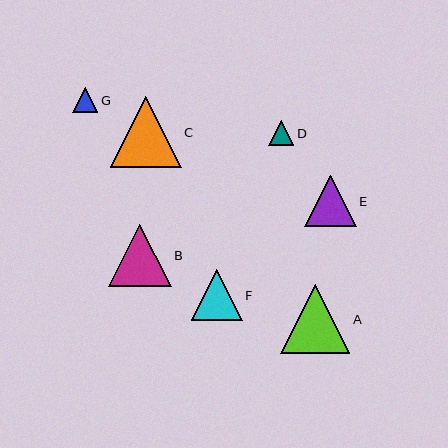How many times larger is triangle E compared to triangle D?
Triangle E is approximately 2.1 times the size of triangle D.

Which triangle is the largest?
Triangle C is the largest with a size of approximately 71 pixels.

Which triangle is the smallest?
Triangle D is the smallest with a size of approximately 25 pixels.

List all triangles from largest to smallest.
From largest to smallest: C, A, B, E, F, G, D.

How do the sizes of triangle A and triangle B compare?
Triangle A and triangle B are approximately the same size.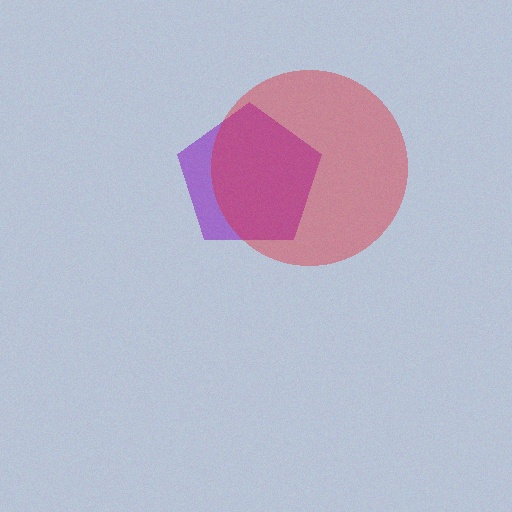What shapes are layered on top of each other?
The layered shapes are: a purple pentagon, a red circle.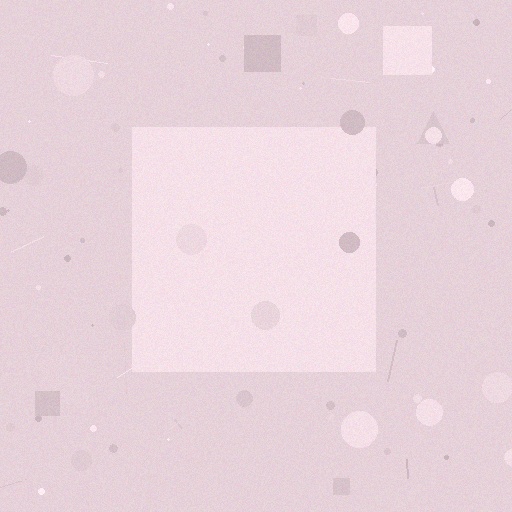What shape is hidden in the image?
A square is hidden in the image.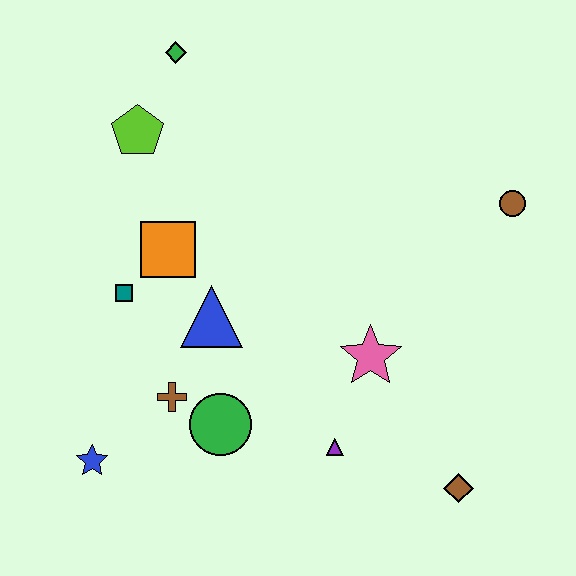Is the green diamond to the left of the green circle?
Yes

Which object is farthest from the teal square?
The brown circle is farthest from the teal square.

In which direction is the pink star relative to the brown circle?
The pink star is below the brown circle.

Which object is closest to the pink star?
The purple triangle is closest to the pink star.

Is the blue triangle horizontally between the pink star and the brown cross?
Yes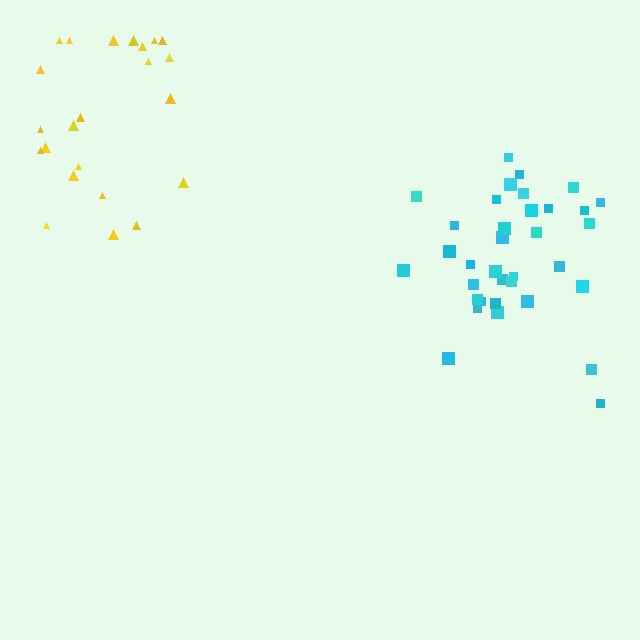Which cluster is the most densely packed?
Cyan.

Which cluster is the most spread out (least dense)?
Yellow.